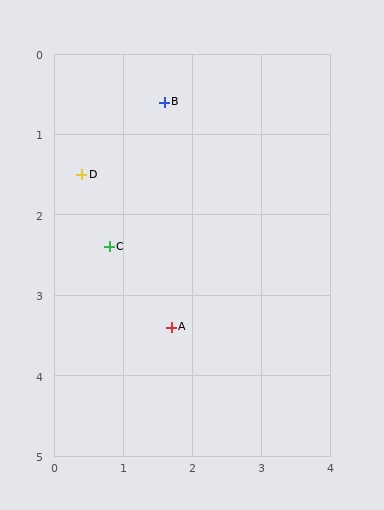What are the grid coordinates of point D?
Point D is at approximately (0.4, 1.5).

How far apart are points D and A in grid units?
Points D and A are about 2.3 grid units apart.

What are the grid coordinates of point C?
Point C is at approximately (0.8, 2.4).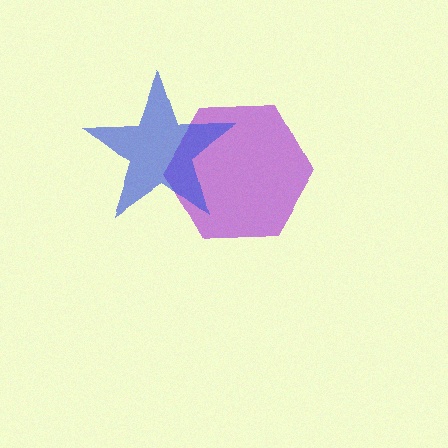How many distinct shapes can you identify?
There are 2 distinct shapes: a purple hexagon, a blue star.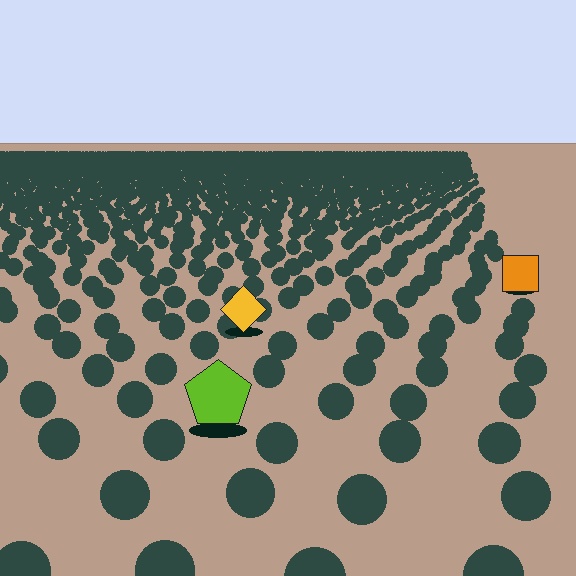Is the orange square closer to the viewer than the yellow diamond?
No. The yellow diamond is closer — you can tell from the texture gradient: the ground texture is coarser near it.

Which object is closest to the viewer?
The lime pentagon is closest. The texture marks near it are larger and more spread out.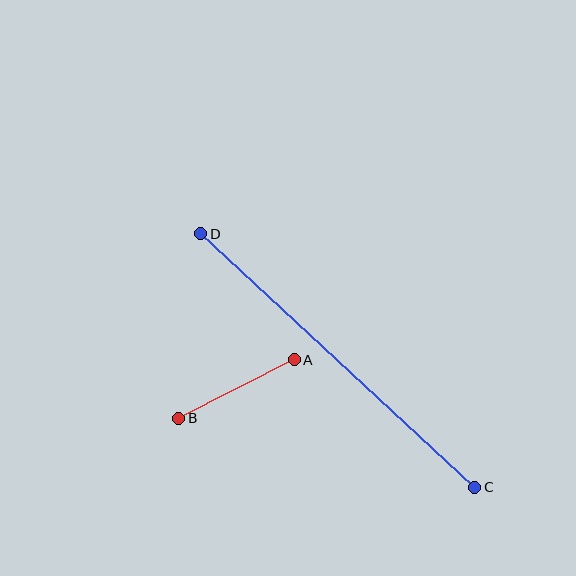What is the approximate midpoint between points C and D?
The midpoint is at approximately (338, 361) pixels.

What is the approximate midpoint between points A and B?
The midpoint is at approximately (237, 389) pixels.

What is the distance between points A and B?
The distance is approximately 130 pixels.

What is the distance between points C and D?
The distance is approximately 373 pixels.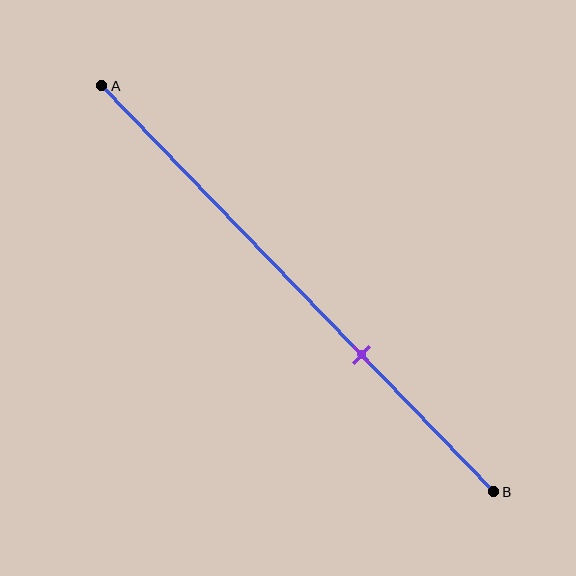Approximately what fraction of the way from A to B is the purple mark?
The purple mark is approximately 65% of the way from A to B.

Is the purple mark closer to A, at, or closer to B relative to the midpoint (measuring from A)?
The purple mark is closer to point B than the midpoint of segment AB.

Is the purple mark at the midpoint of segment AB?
No, the mark is at about 65% from A, not at the 50% midpoint.